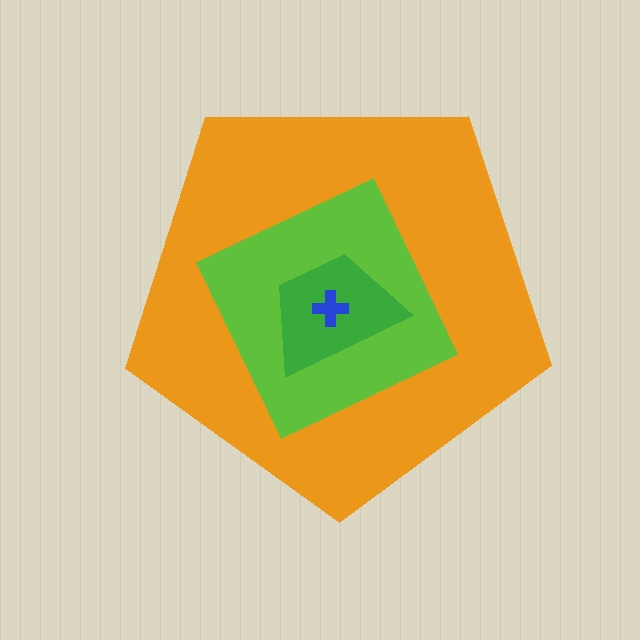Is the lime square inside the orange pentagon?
Yes.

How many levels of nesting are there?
4.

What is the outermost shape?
The orange pentagon.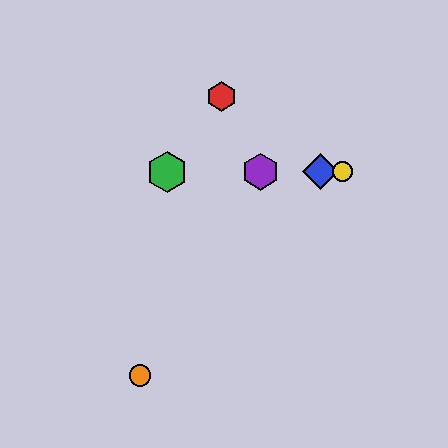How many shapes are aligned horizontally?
4 shapes (the blue diamond, the green hexagon, the yellow circle, the purple hexagon) are aligned horizontally.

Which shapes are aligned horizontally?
The blue diamond, the green hexagon, the yellow circle, the purple hexagon are aligned horizontally.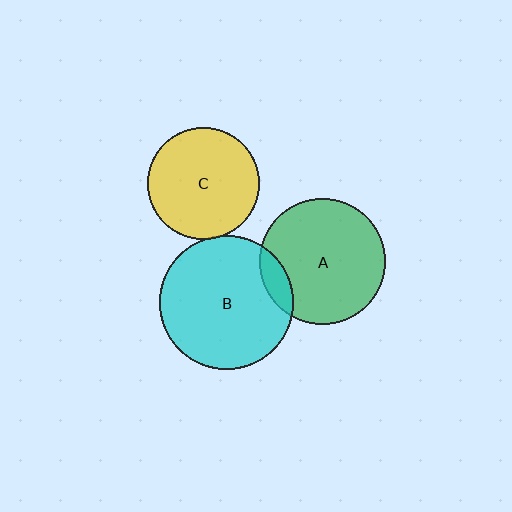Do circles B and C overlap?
Yes.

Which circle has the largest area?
Circle B (cyan).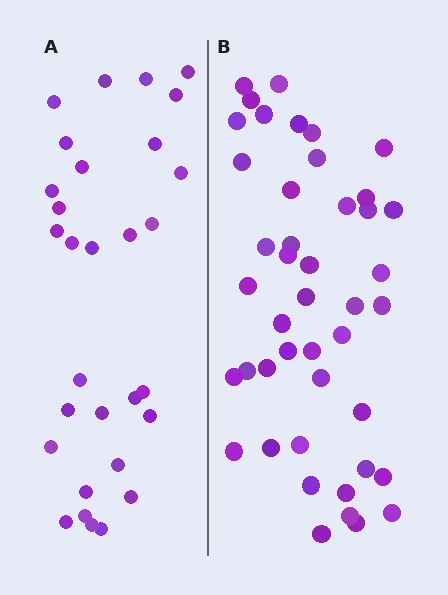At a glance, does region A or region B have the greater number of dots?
Region B (the right region) has more dots.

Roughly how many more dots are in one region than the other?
Region B has approximately 15 more dots than region A.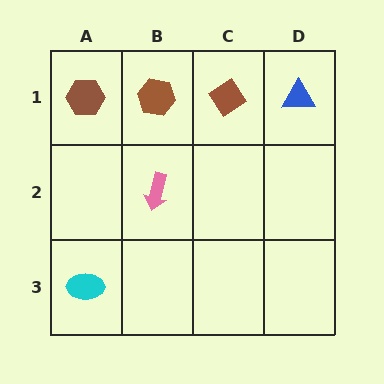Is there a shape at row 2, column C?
No, that cell is empty.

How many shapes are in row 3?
1 shape.